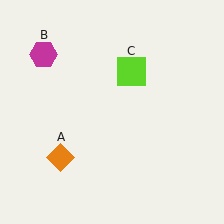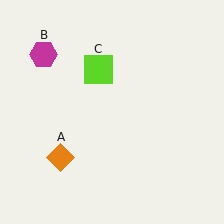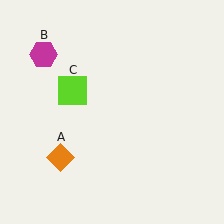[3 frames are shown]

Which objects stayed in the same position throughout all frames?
Orange diamond (object A) and magenta hexagon (object B) remained stationary.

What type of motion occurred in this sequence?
The lime square (object C) rotated counterclockwise around the center of the scene.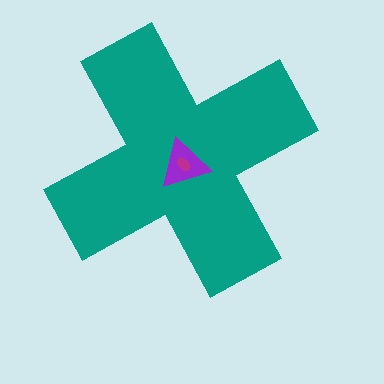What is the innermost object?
The magenta ellipse.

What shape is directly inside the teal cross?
The purple triangle.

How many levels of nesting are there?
3.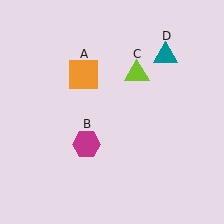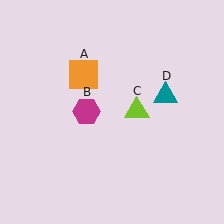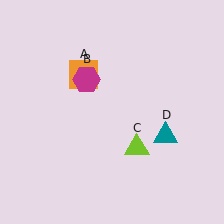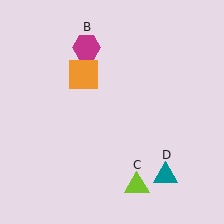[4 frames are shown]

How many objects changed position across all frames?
3 objects changed position: magenta hexagon (object B), lime triangle (object C), teal triangle (object D).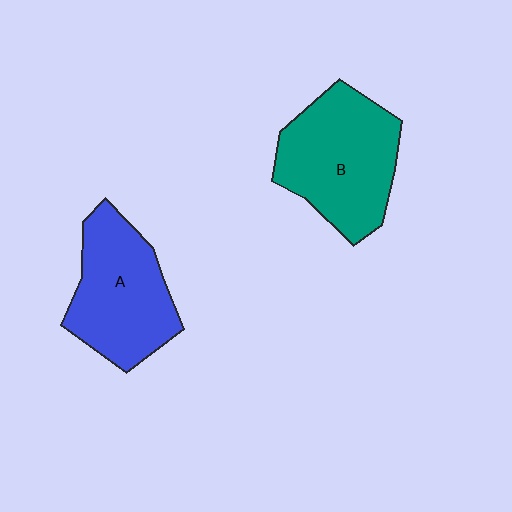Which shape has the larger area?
Shape B (teal).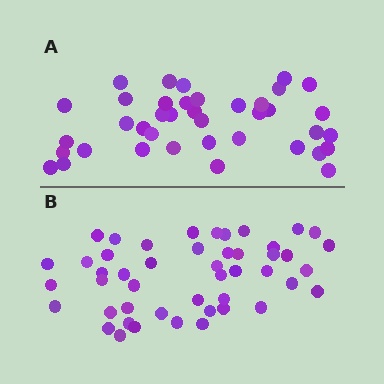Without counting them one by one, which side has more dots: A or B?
Region B (the bottom region) has more dots.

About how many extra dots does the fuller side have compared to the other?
Region B has roughly 8 or so more dots than region A.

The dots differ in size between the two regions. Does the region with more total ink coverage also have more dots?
No. Region A has more total ink coverage because its dots are larger, but region B actually contains more individual dots. Total area can be misleading — the number of items is what matters here.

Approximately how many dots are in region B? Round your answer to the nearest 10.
About 50 dots. (The exact count is 47, which rounds to 50.)